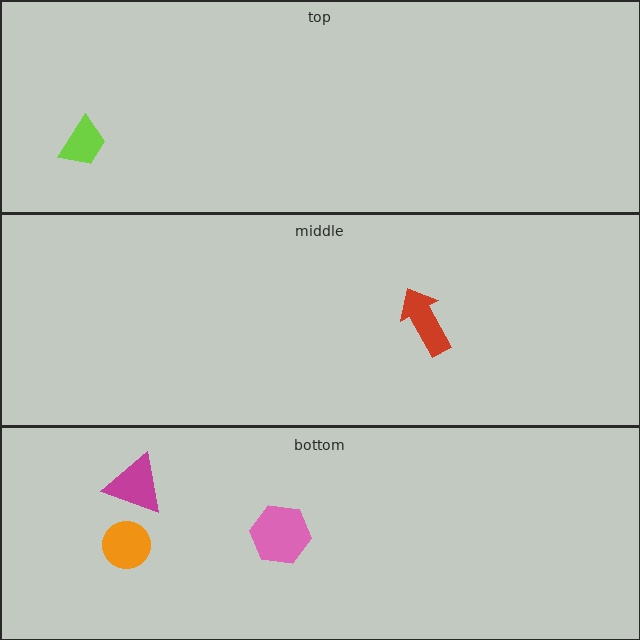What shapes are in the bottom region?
The magenta triangle, the orange circle, the pink hexagon.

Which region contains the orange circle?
The bottom region.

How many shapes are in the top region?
1.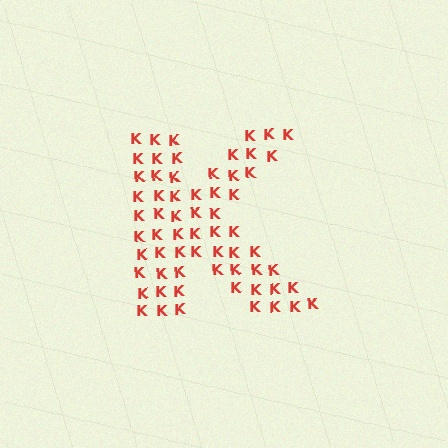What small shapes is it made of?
It is made of small letter K's.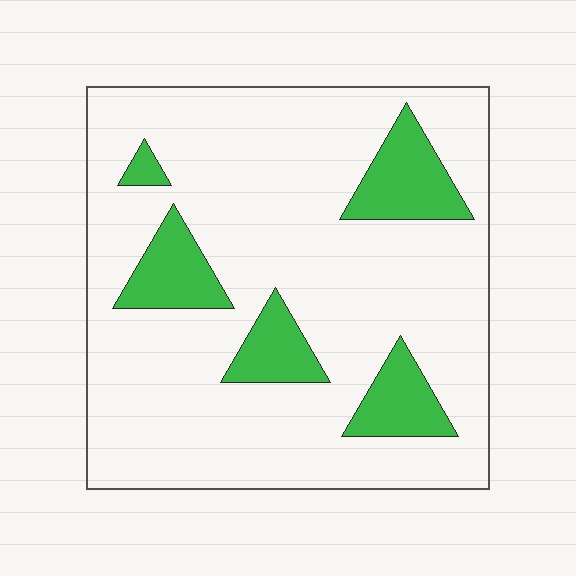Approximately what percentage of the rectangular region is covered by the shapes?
Approximately 15%.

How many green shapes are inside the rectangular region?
5.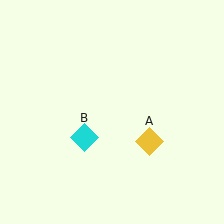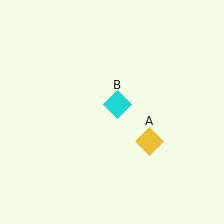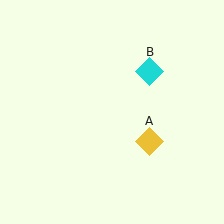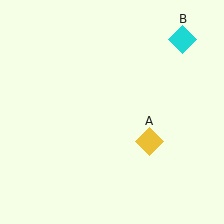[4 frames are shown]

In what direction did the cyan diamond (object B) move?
The cyan diamond (object B) moved up and to the right.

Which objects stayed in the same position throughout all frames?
Yellow diamond (object A) remained stationary.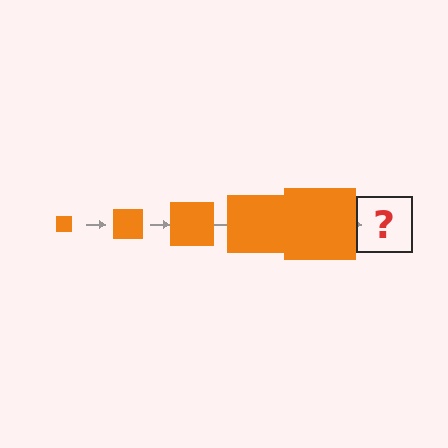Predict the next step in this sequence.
The next step is an orange square, larger than the previous one.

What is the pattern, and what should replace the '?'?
The pattern is that the square gets progressively larger each step. The '?' should be an orange square, larger than the previous one.